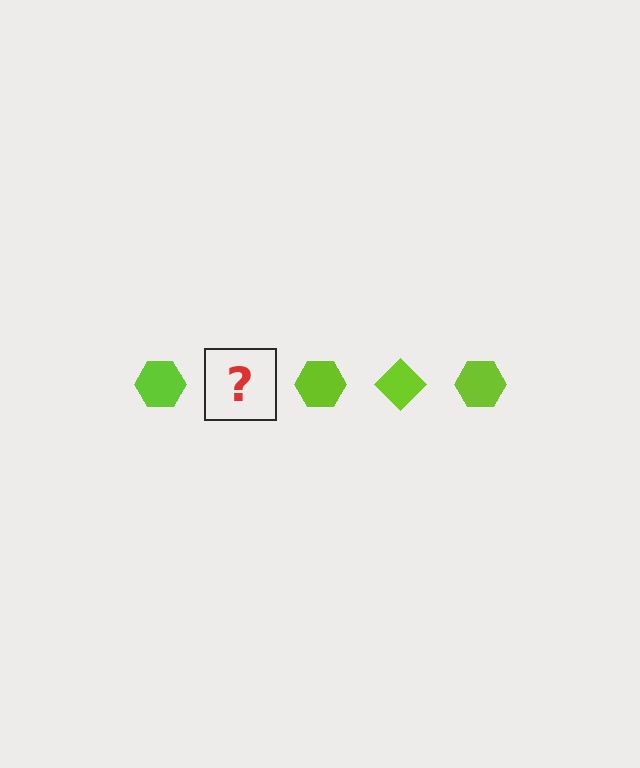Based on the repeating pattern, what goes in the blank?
The blank should be a lime diamond.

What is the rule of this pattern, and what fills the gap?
The rule is that the pattern cycles through hexagon, diamond shapes in lime. The gap should be filled with a lime diamond.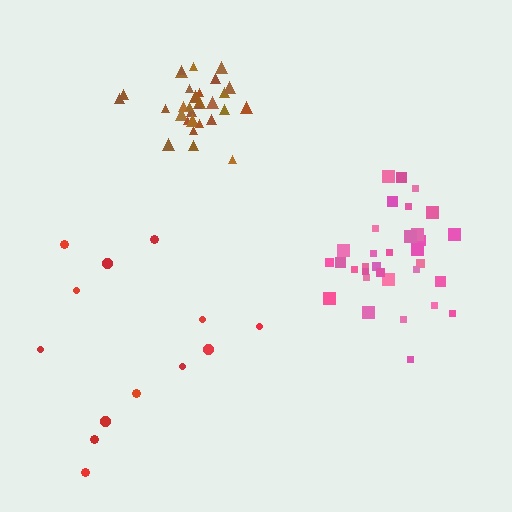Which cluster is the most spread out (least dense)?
Red.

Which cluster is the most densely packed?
Brown.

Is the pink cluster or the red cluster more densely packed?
Pink.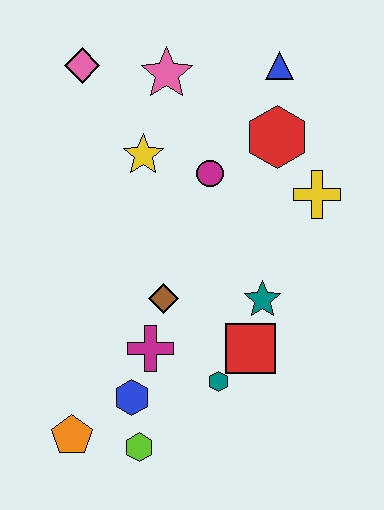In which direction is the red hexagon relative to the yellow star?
The red hexagon is to the right of the yellow star.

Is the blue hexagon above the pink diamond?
No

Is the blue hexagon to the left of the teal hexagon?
Yes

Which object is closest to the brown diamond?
The magenta cross is closest to the brown diamond.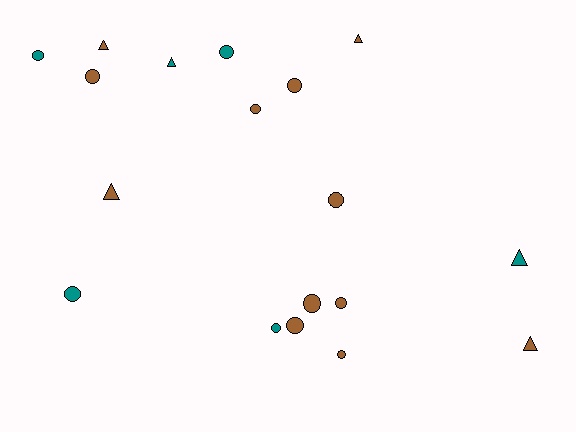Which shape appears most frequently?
Circle, with 12 objects.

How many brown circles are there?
There are 8 brown circles.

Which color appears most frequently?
Brown, with 12 objects.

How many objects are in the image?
There are 18 objects.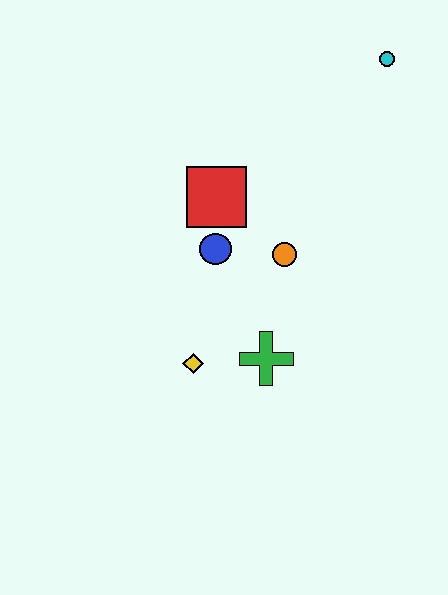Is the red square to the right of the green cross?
No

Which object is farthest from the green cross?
The cyan circle is farthest from the green cross.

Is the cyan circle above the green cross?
Yes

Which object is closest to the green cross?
The yellow diamond is closest to the green cross.